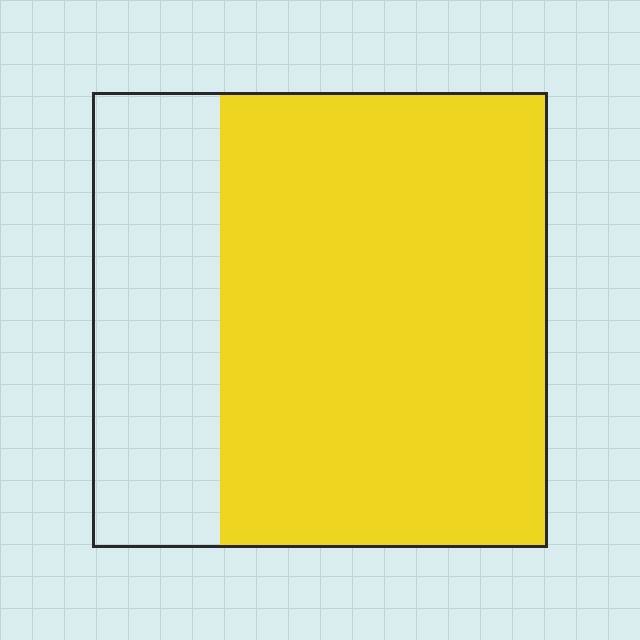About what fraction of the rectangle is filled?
About three quarters (3/4).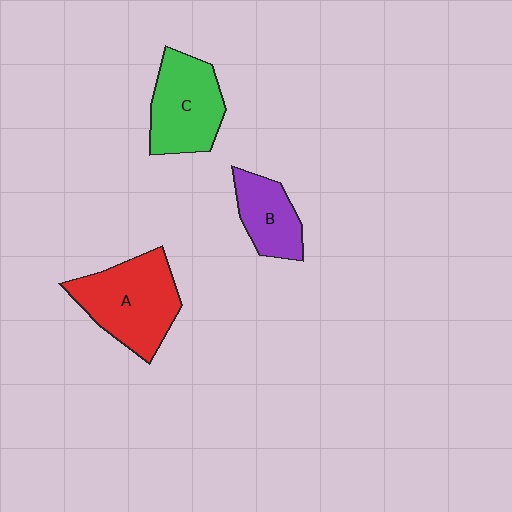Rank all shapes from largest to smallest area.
From largest to smallest: A (red), C (green), B (purple).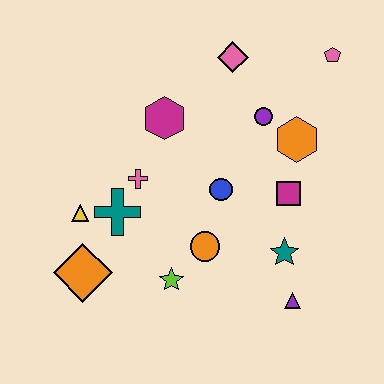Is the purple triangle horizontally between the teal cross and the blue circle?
No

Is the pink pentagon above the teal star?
Yes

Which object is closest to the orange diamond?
The yellow triangle is closest to the orange diamond.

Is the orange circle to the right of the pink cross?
Yes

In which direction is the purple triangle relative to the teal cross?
The purple triangle is to the right of the teal cross.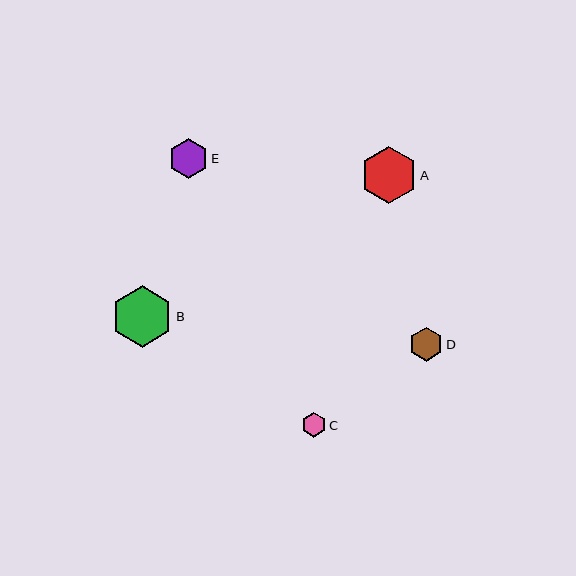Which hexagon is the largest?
Hexagon B is the largest with a size of approximately 61 pixels.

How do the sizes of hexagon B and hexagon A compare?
Hexagon B and hexagon A are approximately the same size.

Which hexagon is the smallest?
Hexagon C is the smallest with a size of approximately 25 pixels.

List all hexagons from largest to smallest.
From largest to smallest: B, A, E, D, C.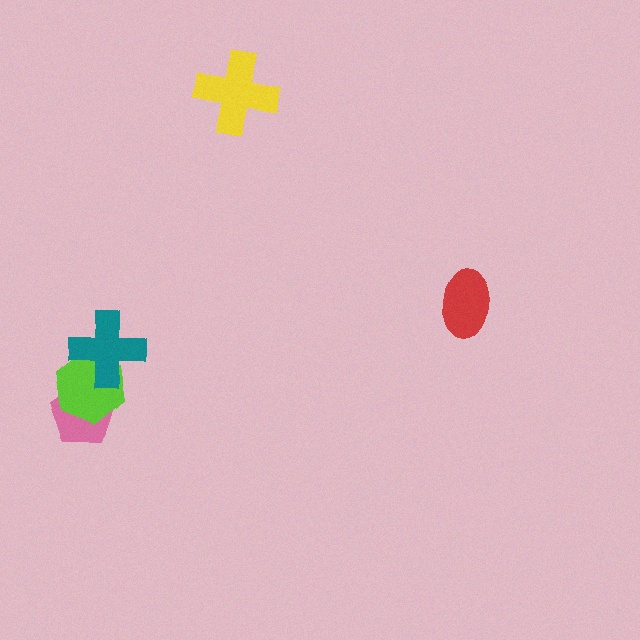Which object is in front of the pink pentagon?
The lime hexagon is in front of the pink pentagon.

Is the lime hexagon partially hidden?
Yes, it is partially covered by another shape.